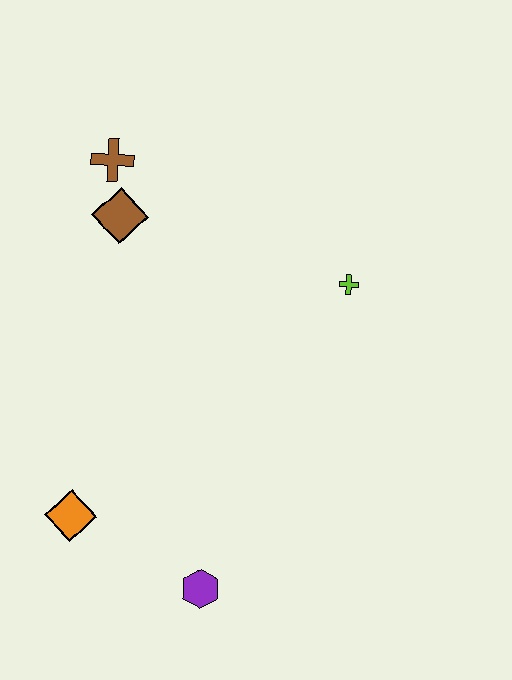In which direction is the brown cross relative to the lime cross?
The brown cross is to the left of the lime cross.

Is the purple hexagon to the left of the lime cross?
Yes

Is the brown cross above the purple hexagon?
Yes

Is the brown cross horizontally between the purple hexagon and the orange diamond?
Yes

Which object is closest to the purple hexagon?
The orange diamond is closest to the purple hexagon.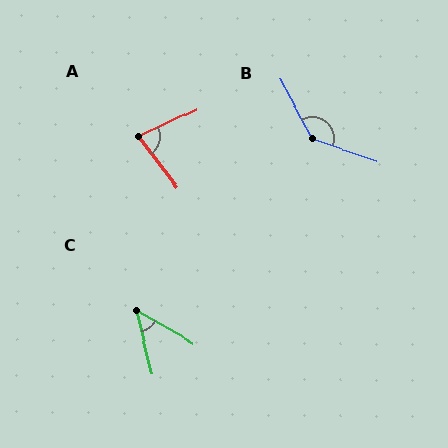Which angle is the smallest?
C, at approximately 46 degrees.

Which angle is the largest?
B, at approximately 137 degrees.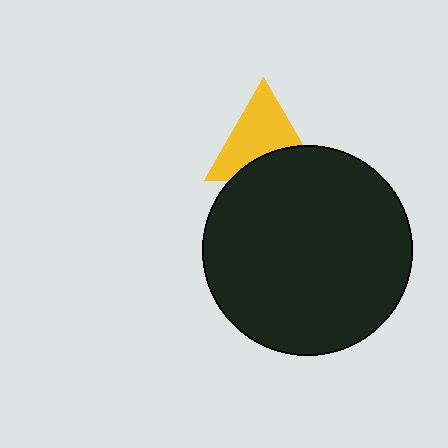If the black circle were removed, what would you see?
You would see the complete yellow triangle.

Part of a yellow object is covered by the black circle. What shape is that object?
It is a triangle.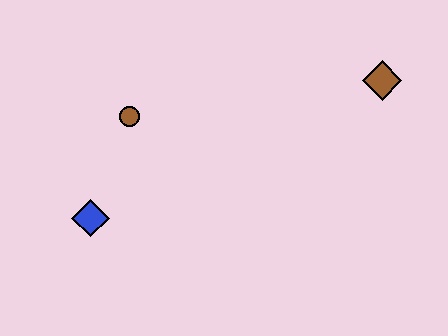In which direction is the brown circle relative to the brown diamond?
The brown circle is to the left of the brown diamond.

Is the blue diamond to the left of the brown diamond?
Yes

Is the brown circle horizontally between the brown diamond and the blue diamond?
Yes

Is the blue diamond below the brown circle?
Yes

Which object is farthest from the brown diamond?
The blue diamond is farthest from the brown diamond.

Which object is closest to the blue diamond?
The brown circle is closest to the blue diamond.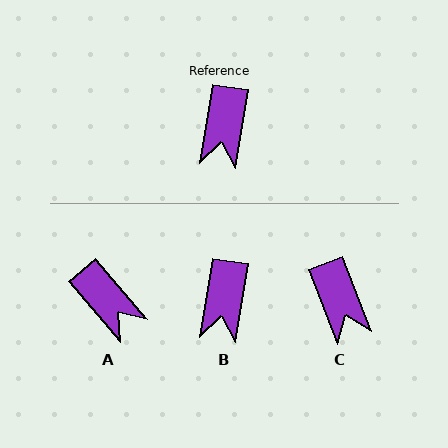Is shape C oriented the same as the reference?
No, it is off by about 31 degrees.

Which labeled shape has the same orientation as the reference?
B.